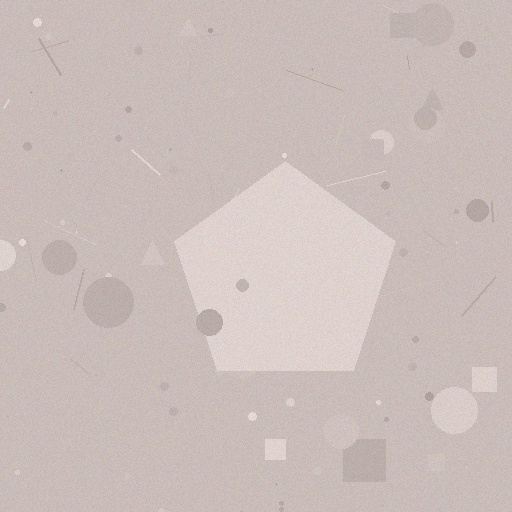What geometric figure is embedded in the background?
A pentagon is embedded in the background.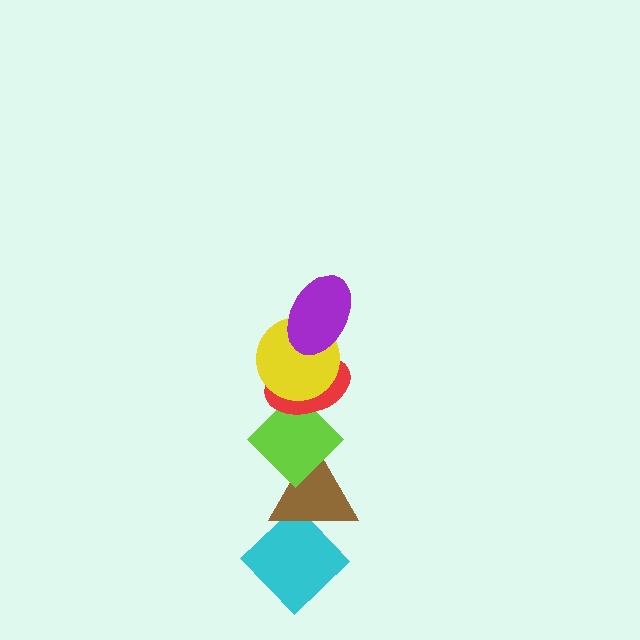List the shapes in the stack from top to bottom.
From top to bottom: the purple ellipse, the yellow circle, the red ellipse, the lime diamond, the brown triangle, the cyan diamond.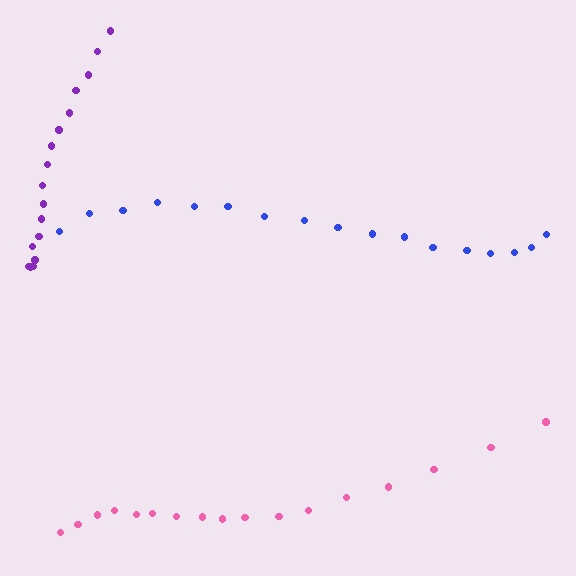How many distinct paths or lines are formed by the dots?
There are 3 distinct paths.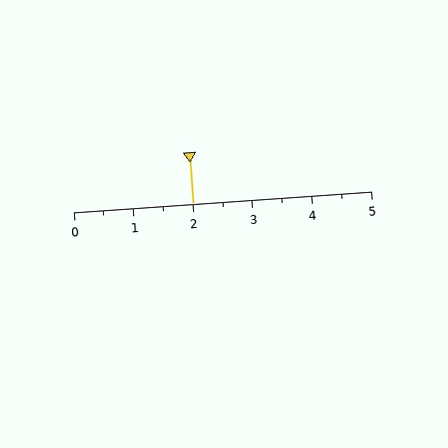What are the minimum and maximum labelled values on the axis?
The axis runs from 0 to 5.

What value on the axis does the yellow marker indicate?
The marker indicates approximately 2.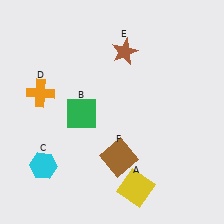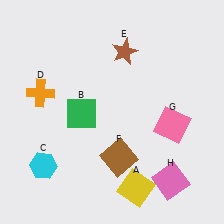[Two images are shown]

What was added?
A pink square (G), a pink square (H) were added in Image 2.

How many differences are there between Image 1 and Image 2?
There are 2 differences between the two images.